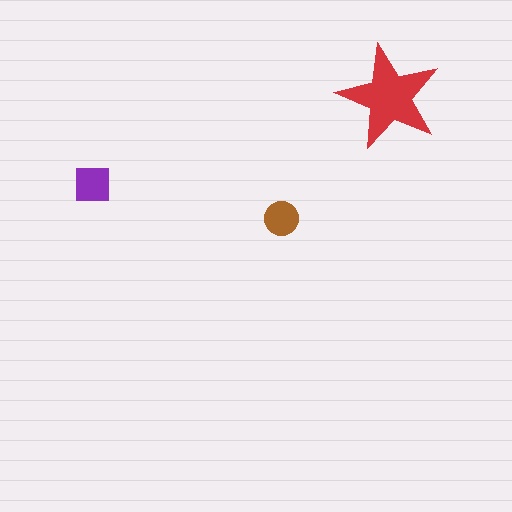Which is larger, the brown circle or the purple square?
The purple square.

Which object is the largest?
The red star.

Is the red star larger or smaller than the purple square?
Larger.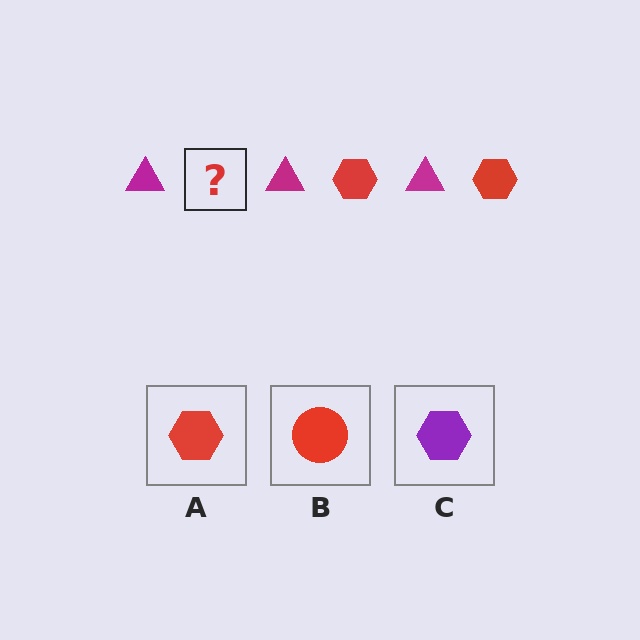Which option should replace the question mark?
Option A.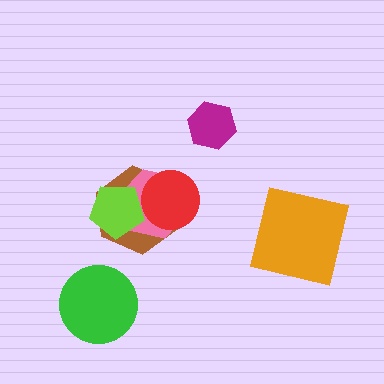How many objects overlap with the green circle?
0 objects overlap with the green circle.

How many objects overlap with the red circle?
2 objects overlap with the red circle.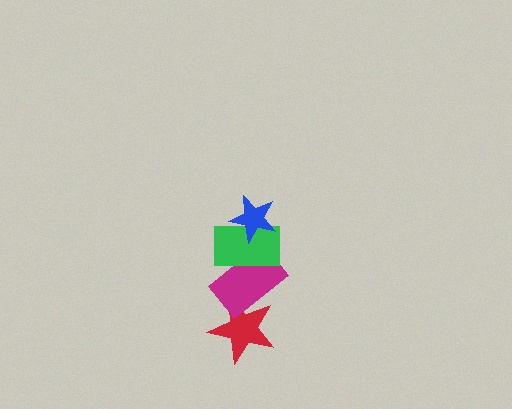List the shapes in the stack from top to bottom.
From top to bottom: the blue star, the green rectangle, the magenta rectangle, the red star.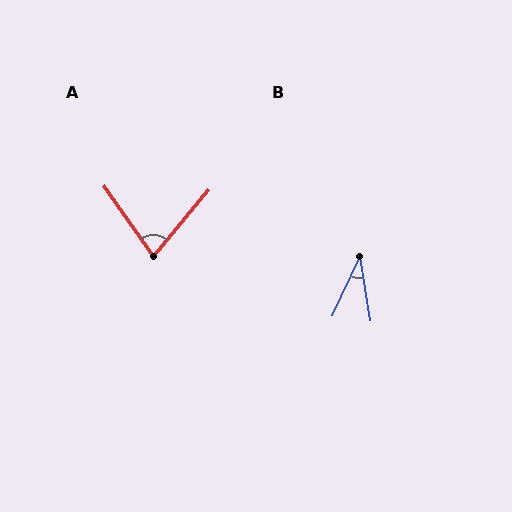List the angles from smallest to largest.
B (34°), A (75°).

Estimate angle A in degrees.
Approximately 75 degrees.